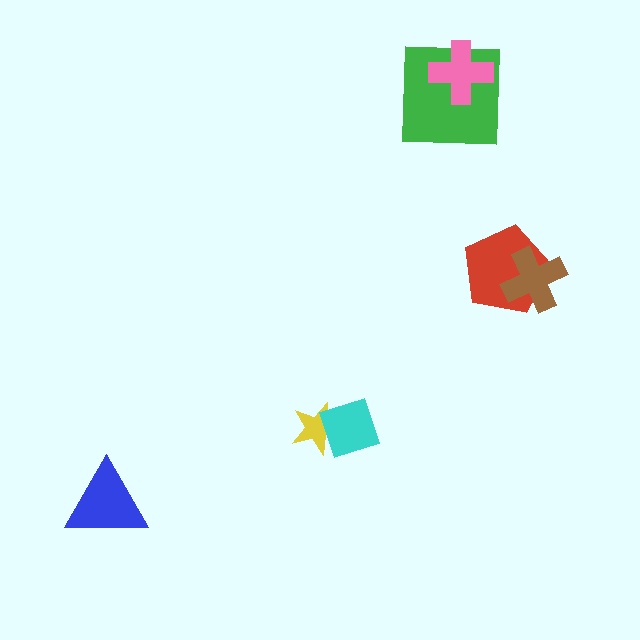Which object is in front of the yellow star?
The cyan diamond is in front of the yellow star.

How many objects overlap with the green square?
1 object overlaps with the green square.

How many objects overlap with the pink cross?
1 object overlaps with the pink cross.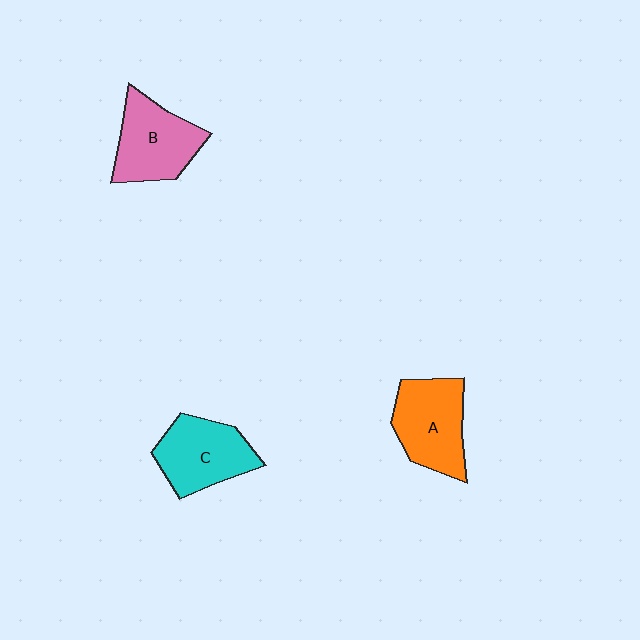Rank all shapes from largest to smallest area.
From largest to smallest: A (orange), B (pink), C (cyan).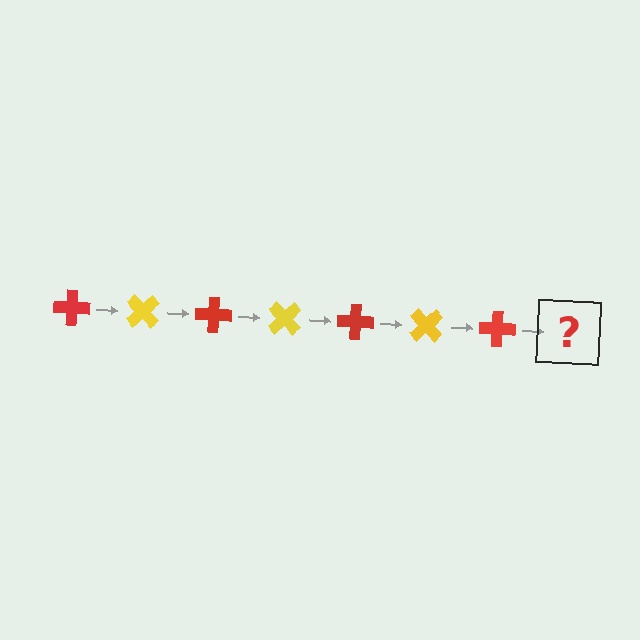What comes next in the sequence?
The next element should be a yellow cross, rotated 315 degrees from the start.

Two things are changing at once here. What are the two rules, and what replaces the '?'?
The two rules are that it rotates 45 degrees each step and the color cycles through red and yellow. The '?' should be a yellow cross, rotated 315 degrees from the start.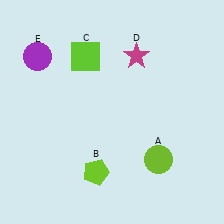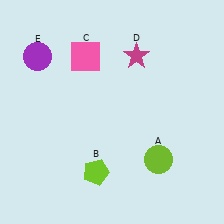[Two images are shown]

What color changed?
The square (C) changed from lime in Image 1 to pink in Image 2.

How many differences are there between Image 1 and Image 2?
There is 1 difference between the two images.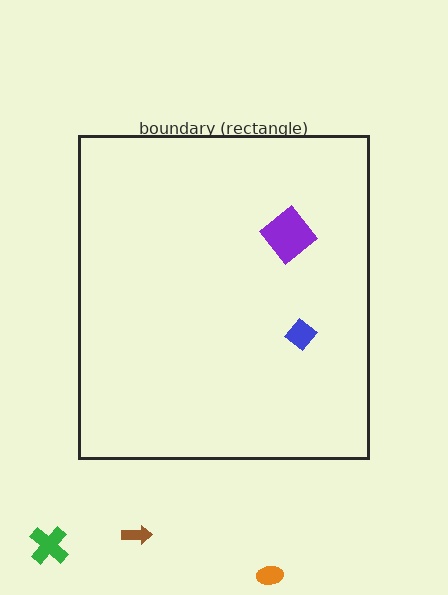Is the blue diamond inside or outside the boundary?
Inside.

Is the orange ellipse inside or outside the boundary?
Outside.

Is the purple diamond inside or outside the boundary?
Inside.